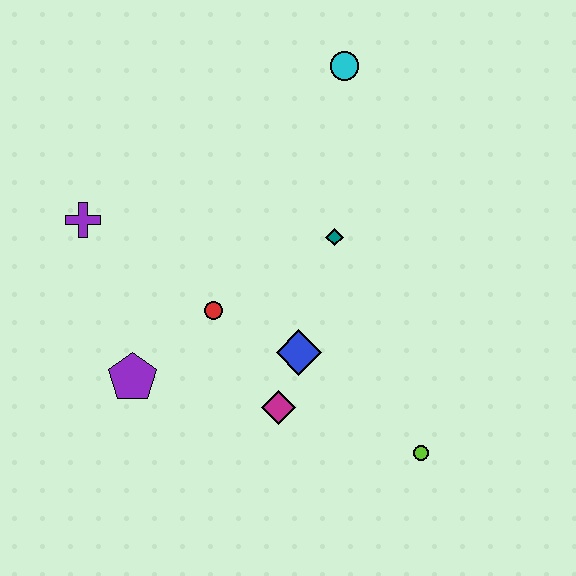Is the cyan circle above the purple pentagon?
Yes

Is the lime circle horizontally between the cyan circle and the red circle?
No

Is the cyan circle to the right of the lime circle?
No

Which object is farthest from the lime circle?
The purple cross is farthest from the lime circle.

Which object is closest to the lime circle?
The magenta diamond is closest to the lime circle.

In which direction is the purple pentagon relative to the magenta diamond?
The purple pentagon is to the left of the magenta diamond.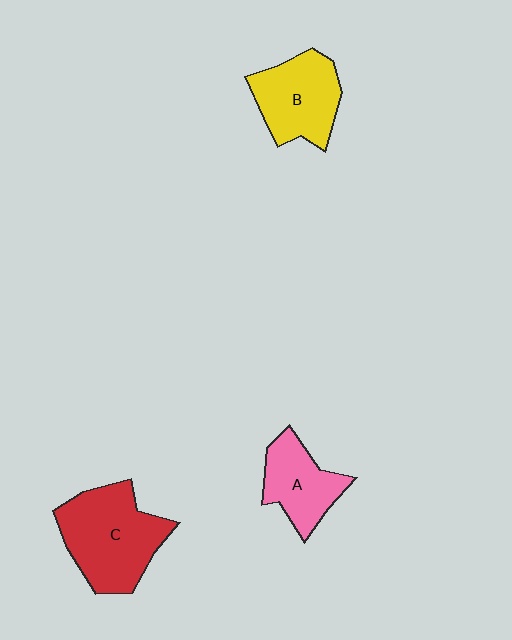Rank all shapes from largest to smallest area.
From largest to smallest: C (red), B (yellow), A (pink).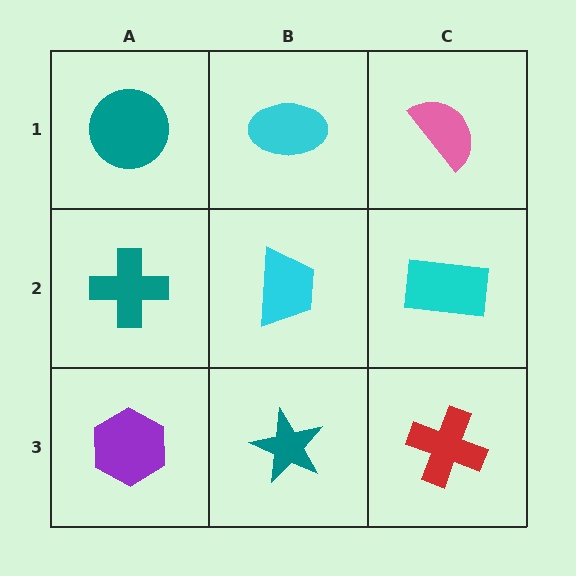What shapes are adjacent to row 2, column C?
A pink semicircle (row 1, column C), a red cross (row 3, column C), a cyan trapezoid (row 2, column B).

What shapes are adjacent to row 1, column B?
A cyan trapezoid (row 2, column B), a teal circle (row 1, column A), a pink semicircle (row 1, column C).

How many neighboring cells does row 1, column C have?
2.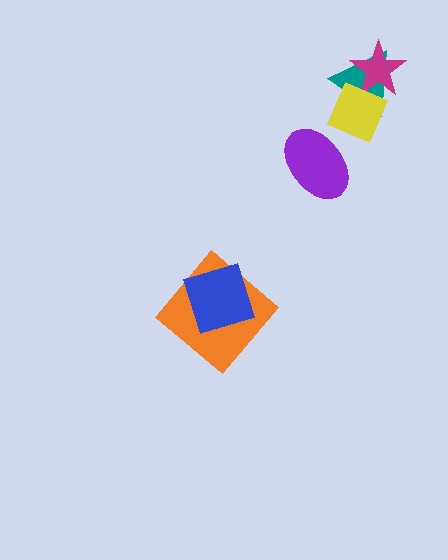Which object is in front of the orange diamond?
The blue square is in front of the orange diamond.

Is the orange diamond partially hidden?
Yes, it is partially covered by another shape.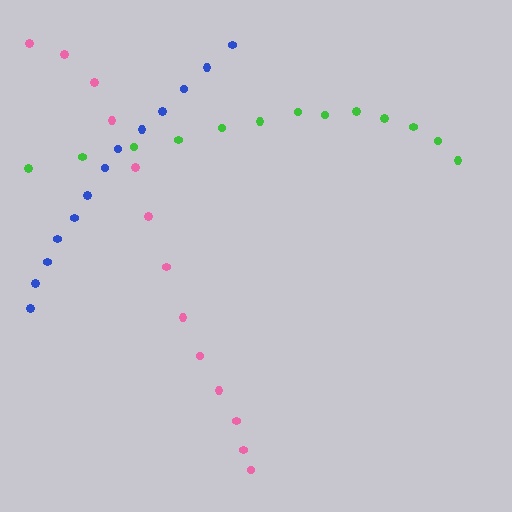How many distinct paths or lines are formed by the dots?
There are 3 distinct paths.